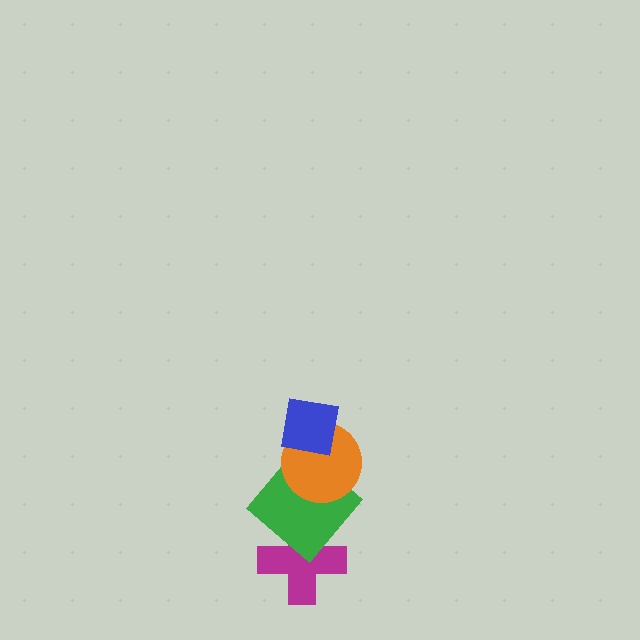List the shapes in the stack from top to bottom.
From top to bottom: the blue square, the orange circle, the green diamond, the magenta cross.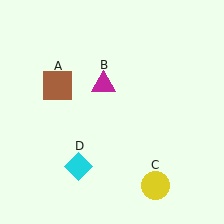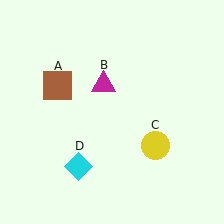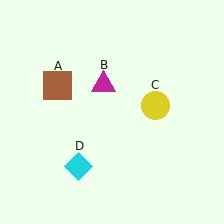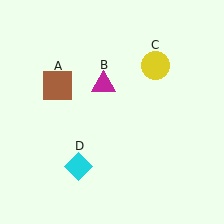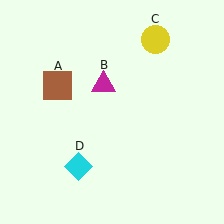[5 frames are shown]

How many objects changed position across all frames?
1 object changed position: yellow circle (object C).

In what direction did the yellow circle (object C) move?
The yellow circle (object C) moved up.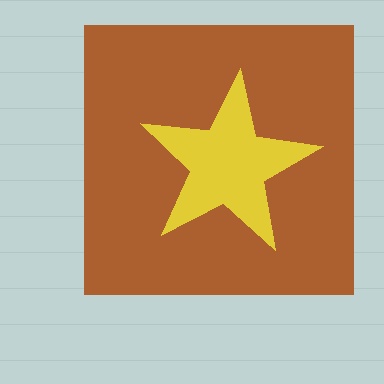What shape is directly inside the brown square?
The yellow star.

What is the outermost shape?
The brown square.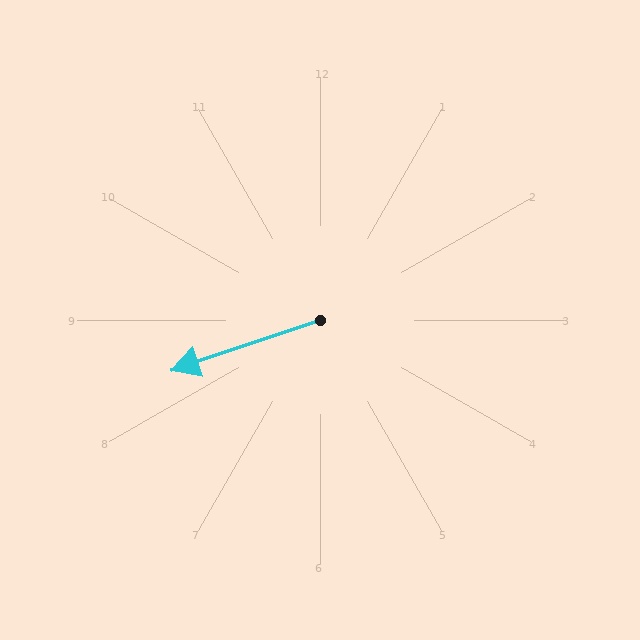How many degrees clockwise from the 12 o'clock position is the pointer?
Approximately 251 degrees.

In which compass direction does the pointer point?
West.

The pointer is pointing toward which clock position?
Roughly 8 o'clock.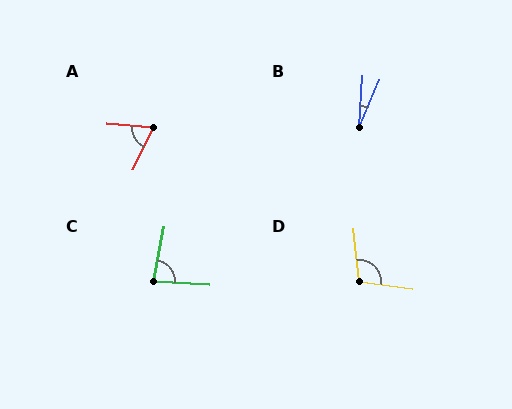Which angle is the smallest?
B, at approximately 20 degrees.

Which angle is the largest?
D, at approximately 104 degrees.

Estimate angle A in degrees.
Approximately 69 degrees.